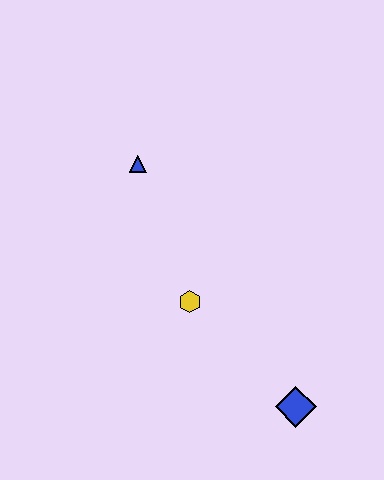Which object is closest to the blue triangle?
The yellow hexagon is closest to the blue triangle.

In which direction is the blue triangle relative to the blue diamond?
The blue triangle is above the blue diamond.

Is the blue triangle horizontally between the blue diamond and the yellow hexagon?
No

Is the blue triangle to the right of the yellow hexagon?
No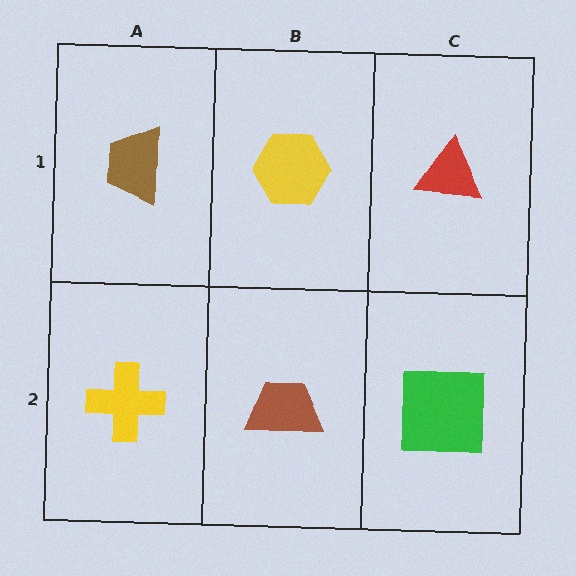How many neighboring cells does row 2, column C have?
2.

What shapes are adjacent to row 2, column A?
A brown trapezoid (row 1, column A), a brown trapezoid (row 2, column B).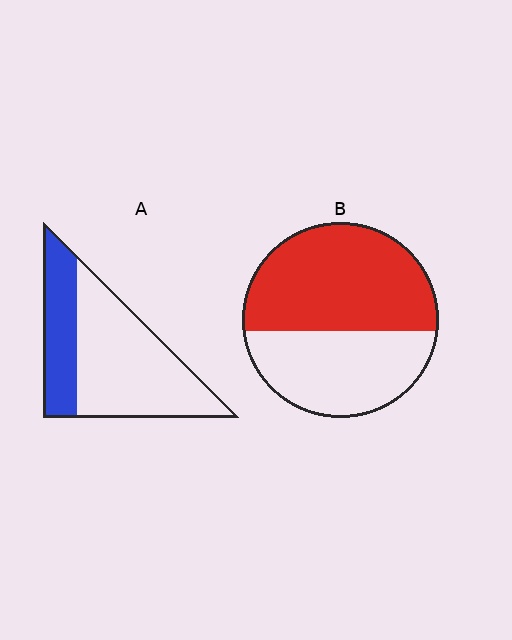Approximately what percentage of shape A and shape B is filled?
A is approximately 30% and B is approximately 55%.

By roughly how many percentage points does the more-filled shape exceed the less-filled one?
By roughly 25 percentage points (B over A).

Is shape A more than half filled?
No.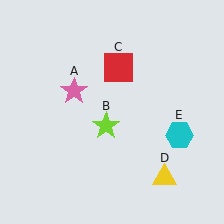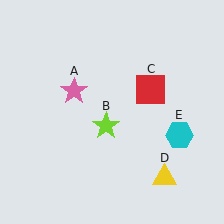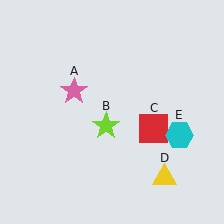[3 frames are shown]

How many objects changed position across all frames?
1 object changed position: red square (object C).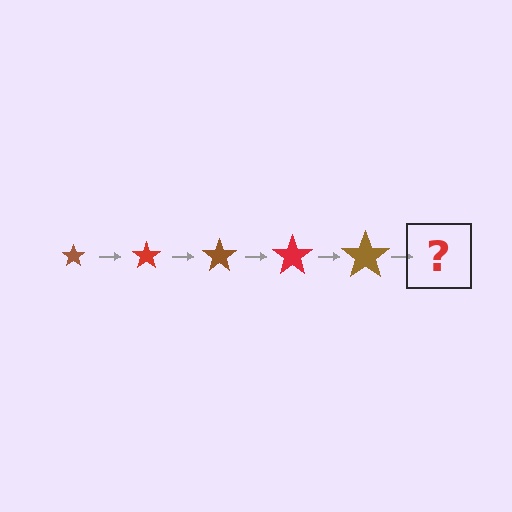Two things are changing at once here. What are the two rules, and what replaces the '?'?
The two rules are that the star grows larger each step and the color cycles through brown and red. The '?' should be a red star, larger than the previous one.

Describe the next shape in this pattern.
It should be a red star, larger than the previous one.